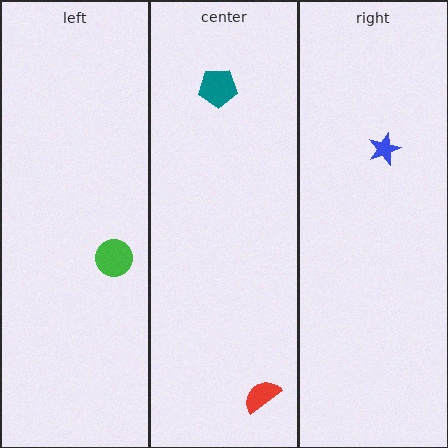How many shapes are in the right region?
1.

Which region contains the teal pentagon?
The center region.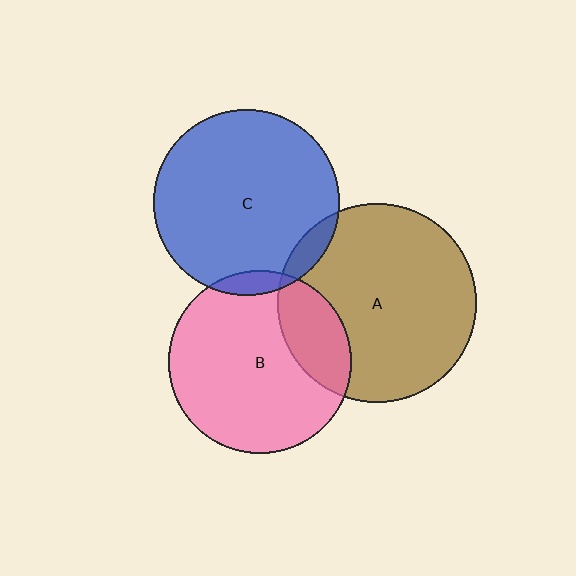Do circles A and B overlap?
Yes.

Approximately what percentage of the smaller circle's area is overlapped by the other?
Approximately 20%.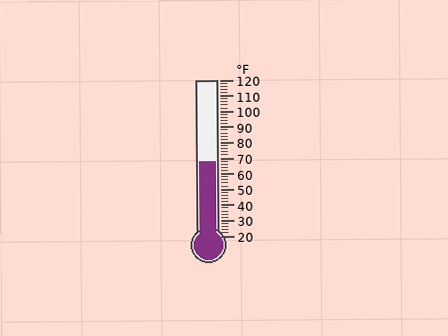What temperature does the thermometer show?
The thermometer shows approximately 68°F.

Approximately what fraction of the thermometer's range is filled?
The thermometer is filled to approximately 50% of its range.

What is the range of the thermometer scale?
The thermometer scale ranges from 20°F to 120°F.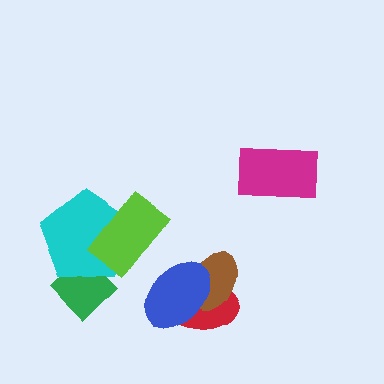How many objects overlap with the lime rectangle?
1 object overlaps with the lime rectangle.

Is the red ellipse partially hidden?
Yes, it is partially covered by another shape.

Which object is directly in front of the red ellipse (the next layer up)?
The brown ellipse is directly in front of the red ellipse.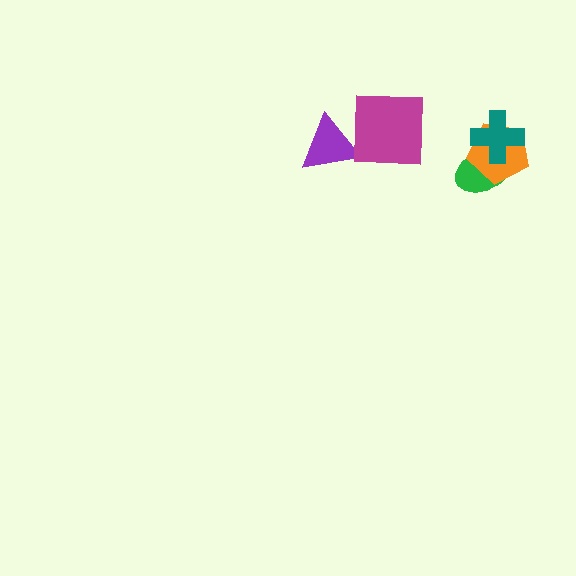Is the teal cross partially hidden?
No, no other shape covers it.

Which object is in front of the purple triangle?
The magenta square is in front of the purple triangle.